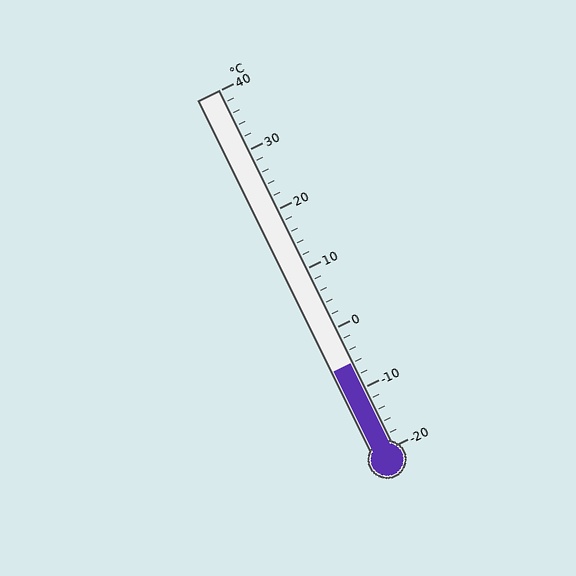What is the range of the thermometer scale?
The thermometer scale ranges from -20°C to 40°C.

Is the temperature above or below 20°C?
The temperature is below 20°C.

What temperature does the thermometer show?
The thermometer shows approximately -6°C.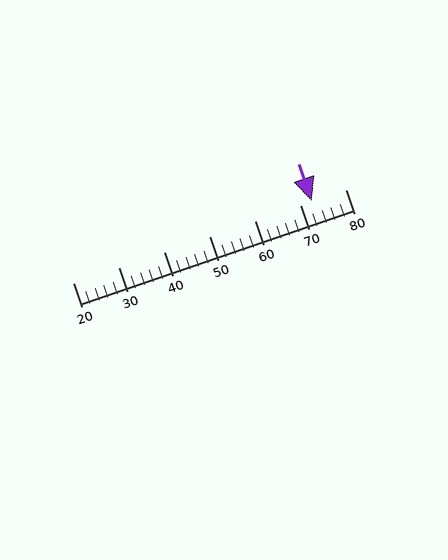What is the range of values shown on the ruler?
The ruler shows values from 20 to 80.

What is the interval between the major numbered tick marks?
The major tick marks are spaced 10 units apart.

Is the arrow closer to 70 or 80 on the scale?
The arrow is closer to 70.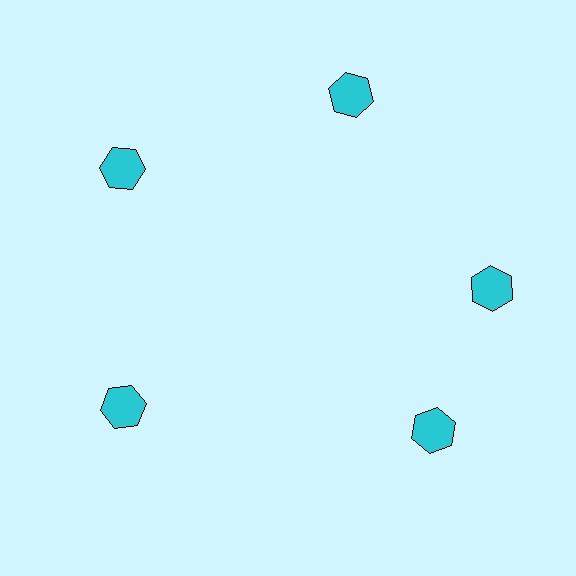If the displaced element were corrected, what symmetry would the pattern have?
It would have 5-fold rotational symmetry — the pattern would map onto itself every 72 degrees.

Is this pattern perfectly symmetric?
No. The 5 cyan hexagons are arranged in a ring, but one element near the 5 o'clock position is rotated out of alignment along the ring, breaking the 5-fold rotational symmetry.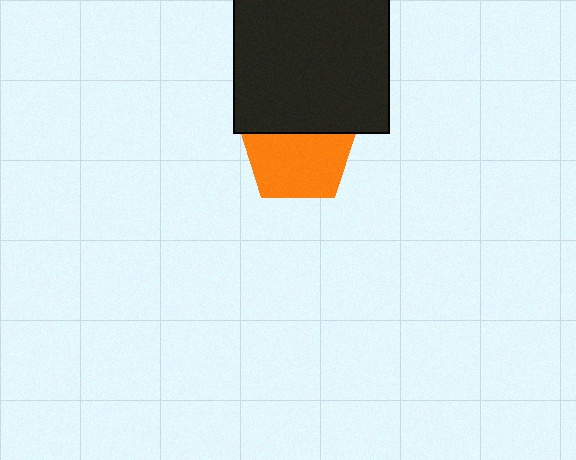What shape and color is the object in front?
The object in front is a black square.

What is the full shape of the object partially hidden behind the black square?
The partially hidden object is an orange pentagon.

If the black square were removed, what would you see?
You would see the complete orange pentagon.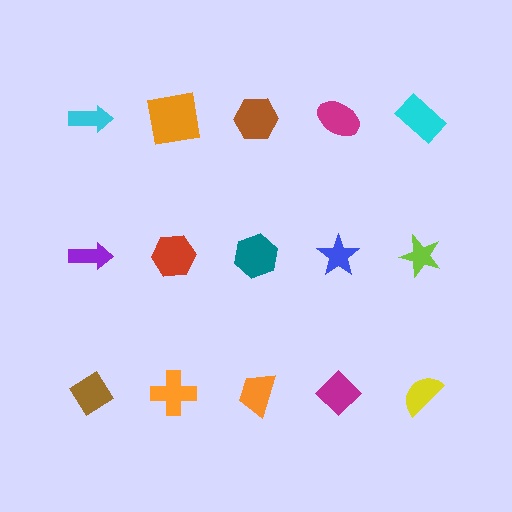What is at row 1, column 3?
A brown hexagon.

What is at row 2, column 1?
A purple arrow.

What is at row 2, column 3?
A teal hexagon.